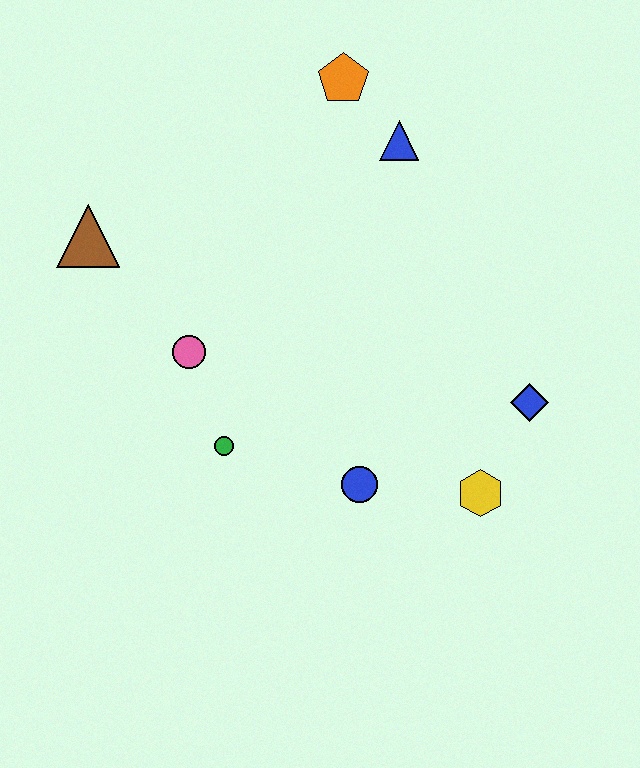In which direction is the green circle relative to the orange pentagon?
The green circle is below the orange pentagon.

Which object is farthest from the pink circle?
The blue diamond is farthest from the pink circle.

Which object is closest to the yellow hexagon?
The blue diamond is closest to the yellow hexagon.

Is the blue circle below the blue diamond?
Yes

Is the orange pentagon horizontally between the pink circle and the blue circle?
Yes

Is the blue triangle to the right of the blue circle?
Yes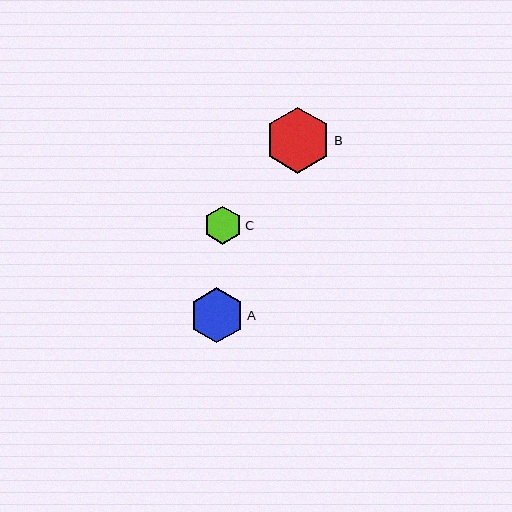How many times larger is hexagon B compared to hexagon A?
Hexagon B is approximately 1.2 times the size of hexagon A.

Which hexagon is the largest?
Hexagon B is the largest with a size of approximately 66 pixels.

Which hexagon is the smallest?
Hexagon C is the smallest with a size of approximately 38 pixels.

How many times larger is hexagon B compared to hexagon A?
Hexagon B is approximately 1.2 times the size of hexagon A.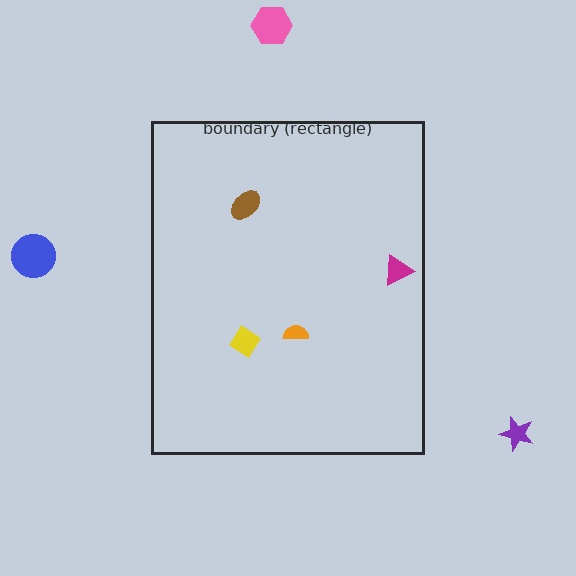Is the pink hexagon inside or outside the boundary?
Outside.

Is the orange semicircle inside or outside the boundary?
Inside.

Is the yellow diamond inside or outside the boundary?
Inside.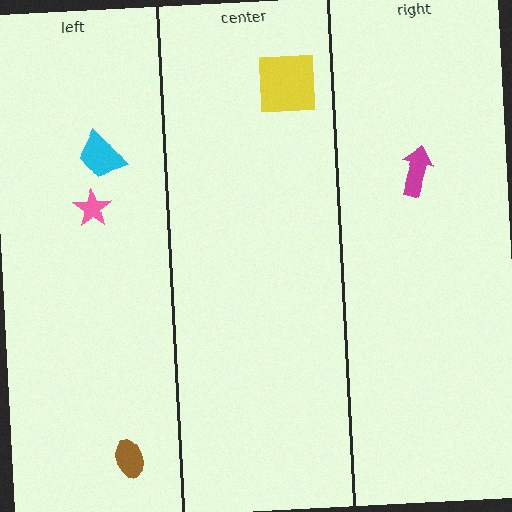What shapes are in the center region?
The yellow square.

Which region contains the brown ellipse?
The left region.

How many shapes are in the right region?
1.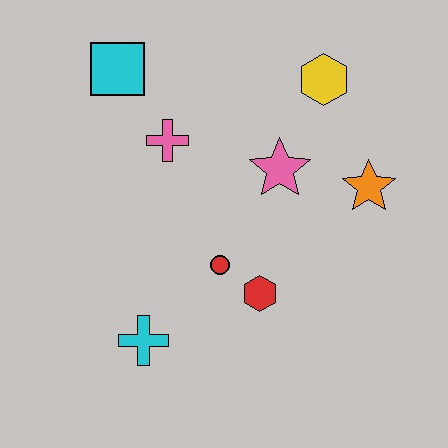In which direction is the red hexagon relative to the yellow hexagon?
The red hexagon is below the yellow hexagon.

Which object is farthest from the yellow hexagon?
The cyan cross is farthest from the yellow hexagon.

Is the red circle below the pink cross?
Yes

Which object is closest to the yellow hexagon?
The pink star is closest to the yellow hexagon.